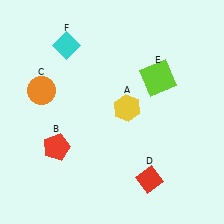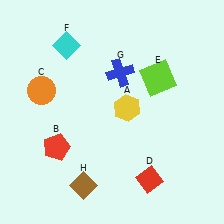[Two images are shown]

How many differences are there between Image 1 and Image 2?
There are 2 differences between the two images.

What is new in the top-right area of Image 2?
A blue cross (G) was added in the top-right area of Image 2.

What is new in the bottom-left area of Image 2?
A brown diamond (H) was added in the bottom-left area of Image 2.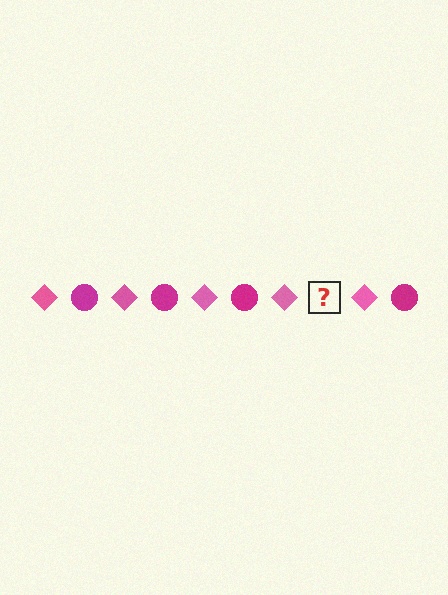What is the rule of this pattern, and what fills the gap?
The rule is that the pattern alternates between pink diamond and magenta circle. The gap should be filled with a magenta circle.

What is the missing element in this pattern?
The missing element is a magenta circle.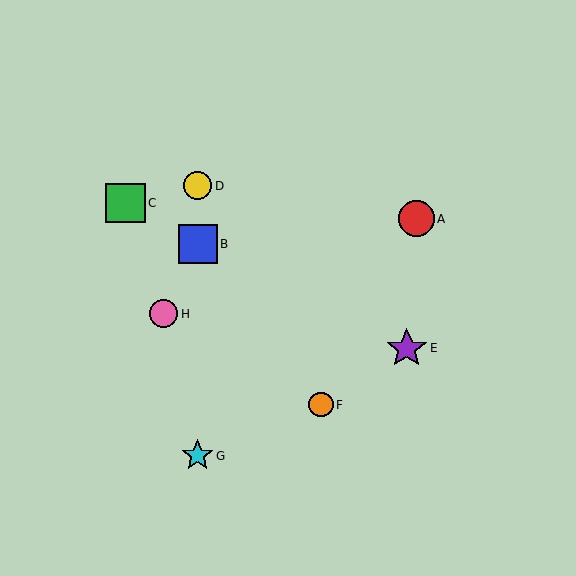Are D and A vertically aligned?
No, D is at x≈198 and A is at x≈416.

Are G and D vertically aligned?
Yes, both are at x≈198.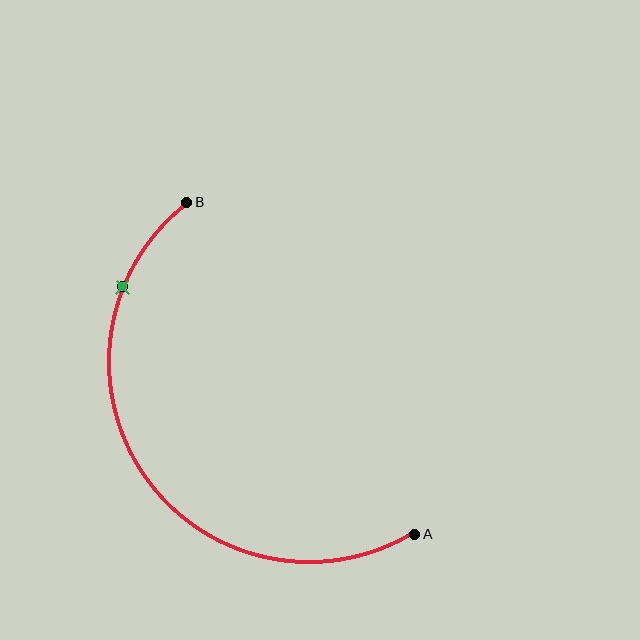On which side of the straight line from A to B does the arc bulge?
The arc bulges below and to the left of the straight line connecting A and B.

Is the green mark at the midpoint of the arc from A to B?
No. The green mark lies on the arc but is closer to endpoint B. The arc midpoint would be at the point on the curve equidistant along the arc from both A and B.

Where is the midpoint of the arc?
The arc midpoint is the point on the curve farthest from the straight line joining A and B. It sits below and to the left of that line.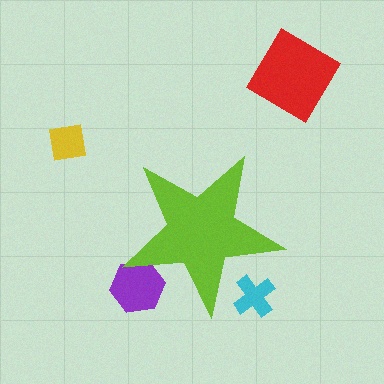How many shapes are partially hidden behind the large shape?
2 shapes are partially hidden.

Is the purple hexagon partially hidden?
Yes, the purple hexagon is partially hidden behind the lime star.